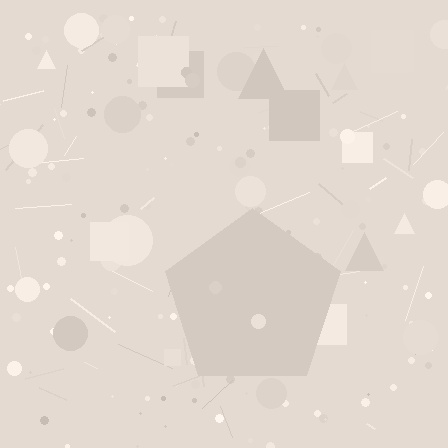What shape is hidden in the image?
A pentagon is hidden in the image.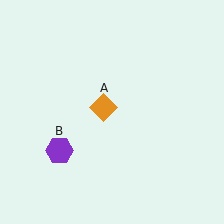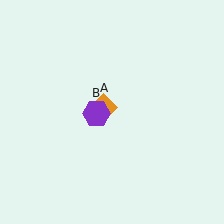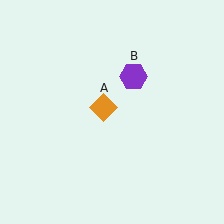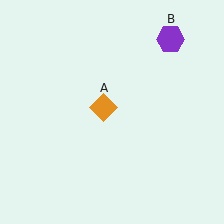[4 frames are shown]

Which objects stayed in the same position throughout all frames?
Orange diamond (object A) remained stationary.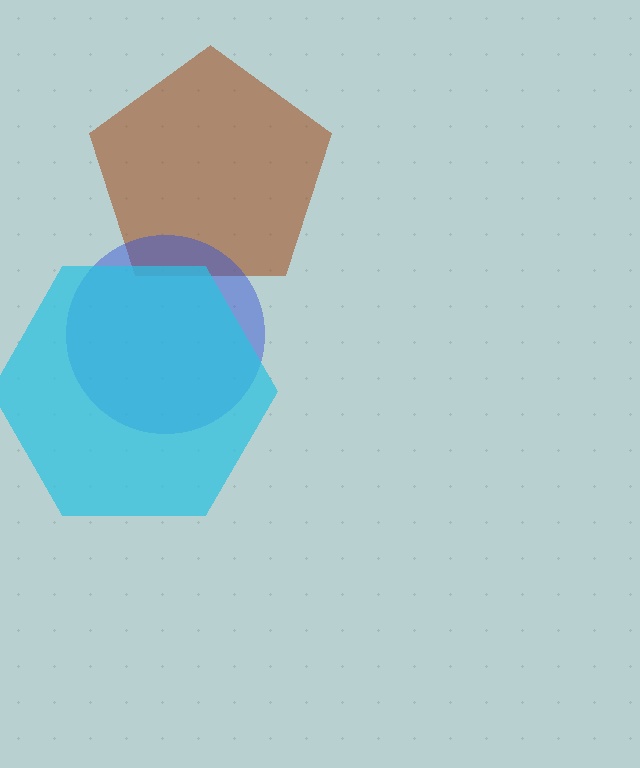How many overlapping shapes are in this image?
There are 3 overlapping shapes in the image.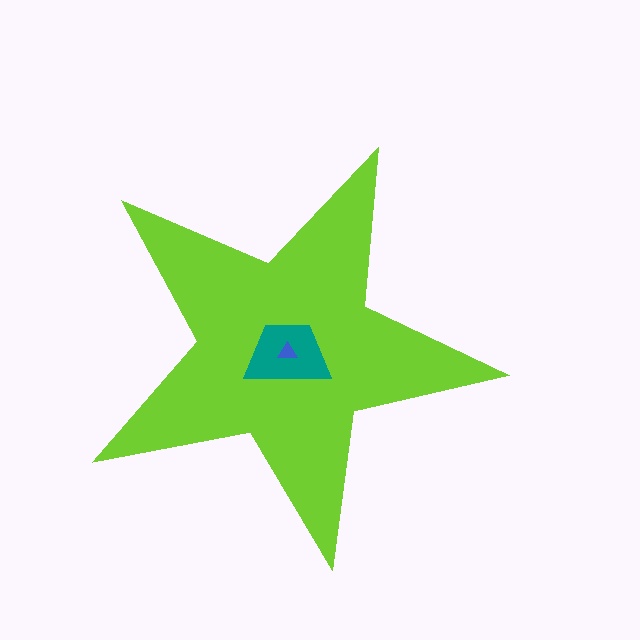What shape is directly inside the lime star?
The teal trapezoid.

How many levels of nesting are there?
3.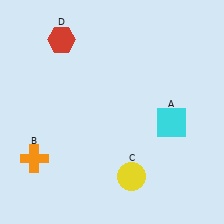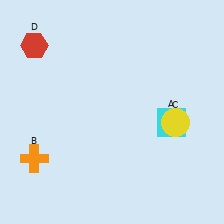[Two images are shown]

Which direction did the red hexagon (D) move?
The red hexagon (D) moved left.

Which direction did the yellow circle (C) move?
The yellow circle (C) moved up.